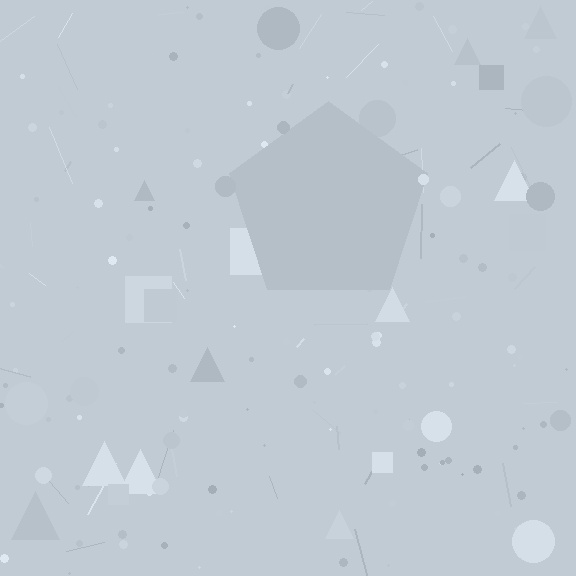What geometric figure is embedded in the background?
A pentagon is embedded in the background.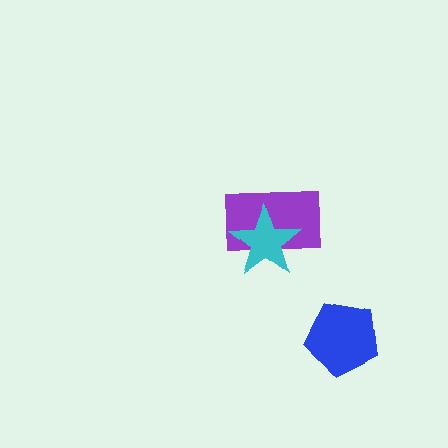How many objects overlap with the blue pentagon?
0 objects overlap with the blue pentagon.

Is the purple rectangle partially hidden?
Yes, it is partially covered by another shape.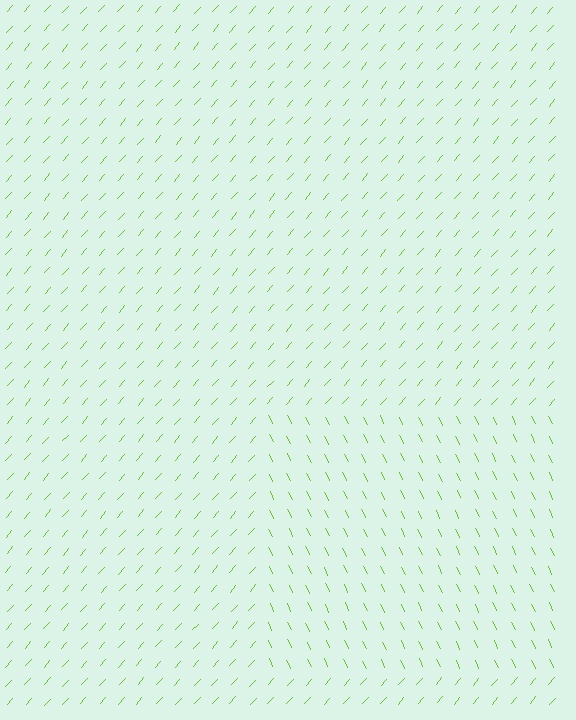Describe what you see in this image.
The image is filled with small lime line segments. A rectangle region in the image has lines oriented differently from the surrounding lines, creating a visible texture boundary.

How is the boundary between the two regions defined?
The boundary is defined purely by a change in line orientation (approximately 67 degrees difference). All lines are the same color and thickness.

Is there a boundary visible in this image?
Yes, there is a texture boundary formed by a change in line orientation.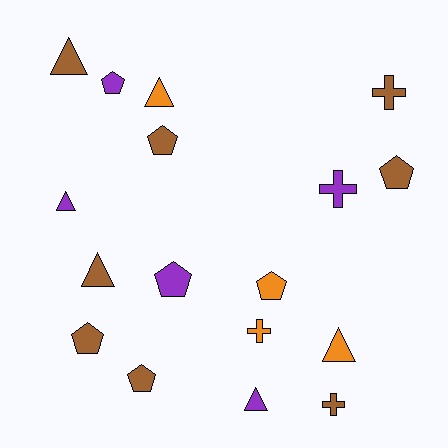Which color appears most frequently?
Brown, with 8 objects.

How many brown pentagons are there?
There are 4 brown pentagons.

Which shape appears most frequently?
Pentagon, with 7 objects.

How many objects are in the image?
There are 17 objects.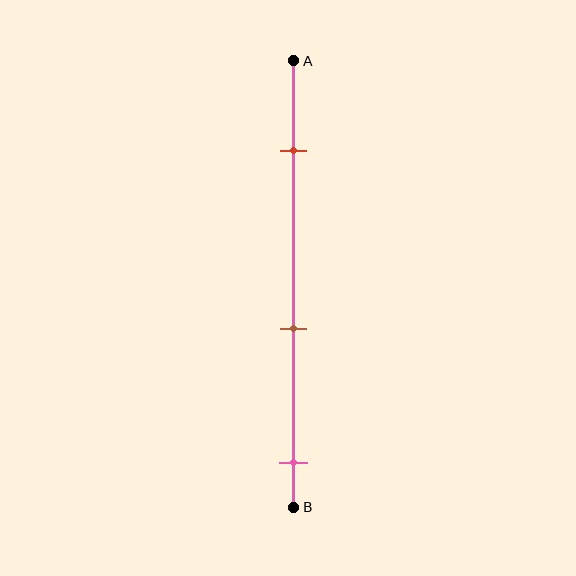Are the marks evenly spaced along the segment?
Yes, the marks are approximately evenly spaced.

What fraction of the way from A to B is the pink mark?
The pink mark is approximately 90% (0.9) of the way from A to B.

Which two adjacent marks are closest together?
The brown and pink marks are the closest adjacent pair.